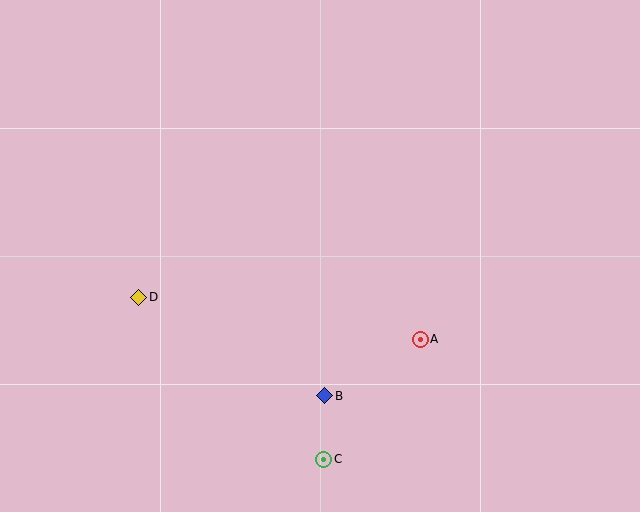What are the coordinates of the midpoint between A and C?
The midpoint between A and C is at (372, 399).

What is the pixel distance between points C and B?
The distance between C and B is 63 pixels.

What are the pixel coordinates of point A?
Point A is at (420, 340).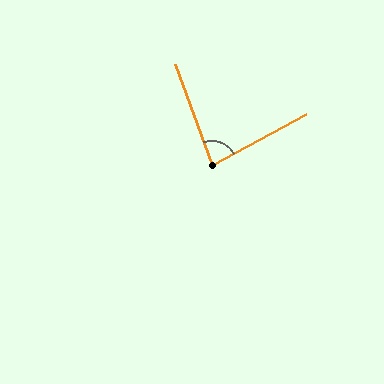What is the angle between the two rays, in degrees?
Approximately 82 degrees.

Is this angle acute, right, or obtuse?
It is acute.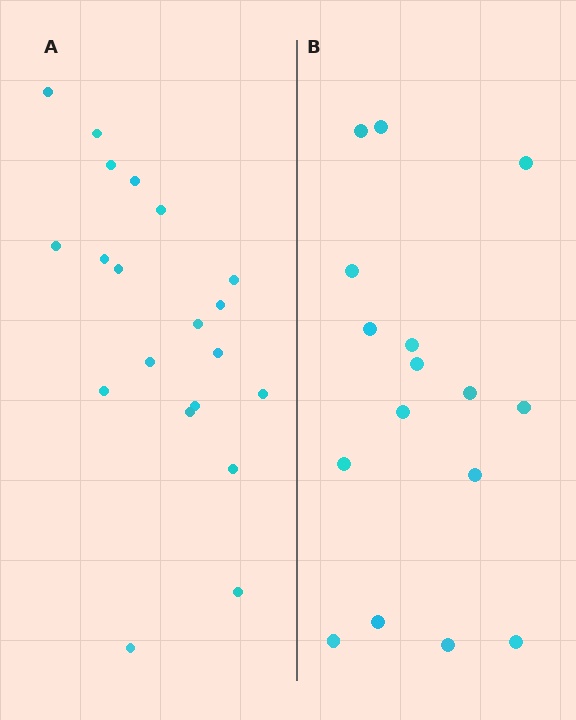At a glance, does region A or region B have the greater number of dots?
Region A (the left region) has more dots.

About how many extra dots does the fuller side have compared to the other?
Region A has about 4 more dots than region B.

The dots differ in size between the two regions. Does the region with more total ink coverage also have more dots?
No. Region B has more total ink coverage because its dots are larger, but region A actually contains more individual dots. Total area can be misleading — the number of items is what matters here.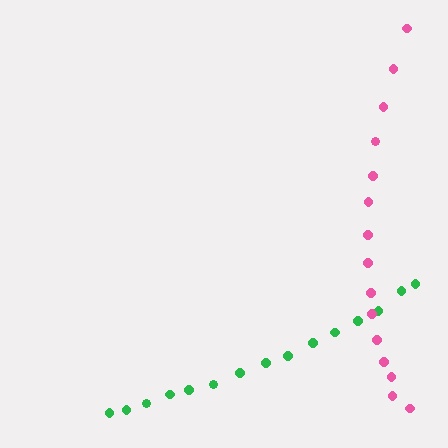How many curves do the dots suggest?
There are 2 distinct paths.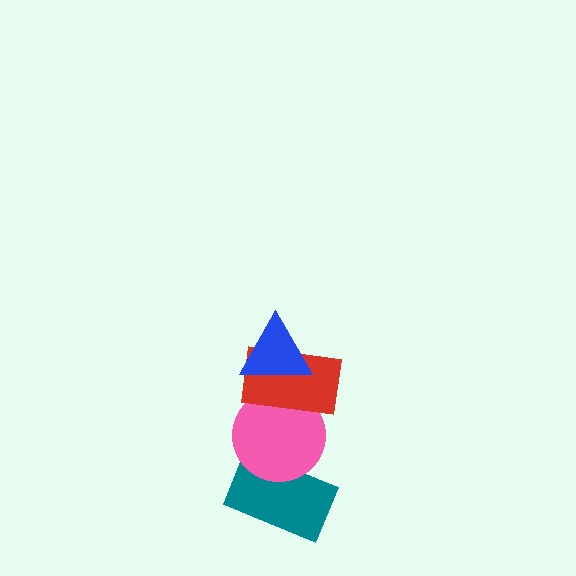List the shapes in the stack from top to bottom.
From top to bottom: the blue triangle, the red rectangle, the pink circle, the teal rectangle.